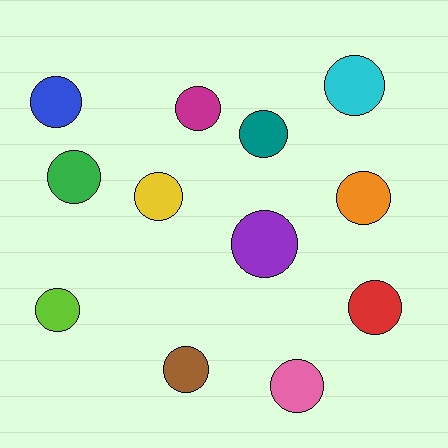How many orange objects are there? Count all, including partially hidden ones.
There is 1 orange object.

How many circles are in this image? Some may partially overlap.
There are 12 circles.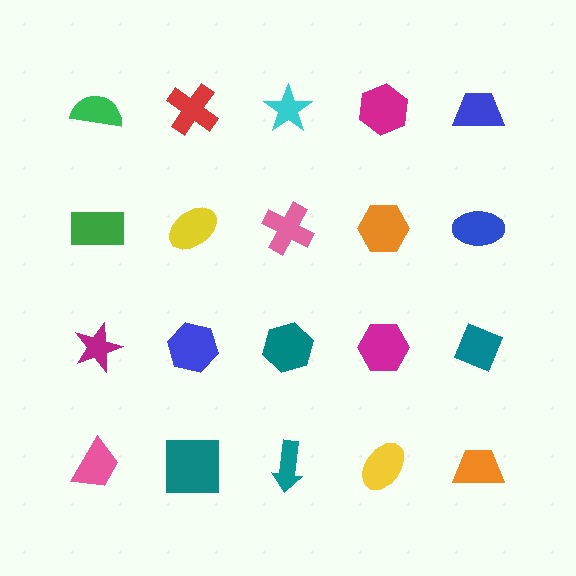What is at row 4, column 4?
A yellow ellipse.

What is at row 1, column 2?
A red cross.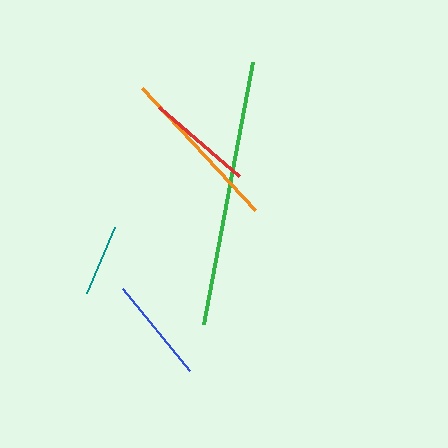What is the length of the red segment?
The red segment is approximately 105 pixels long.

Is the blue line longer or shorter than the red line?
The blue line is longer than the red line.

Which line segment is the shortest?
The teal line is the shortest at approximately 72 pixels.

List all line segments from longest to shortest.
From longest to shortest: green, orange, blue, red, teal.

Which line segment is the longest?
The green line is the longest at approximately 267 pixels.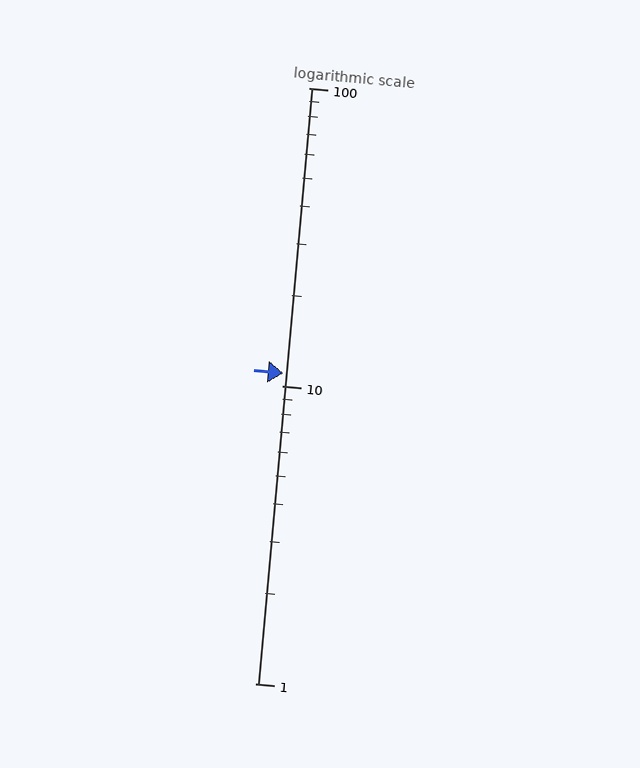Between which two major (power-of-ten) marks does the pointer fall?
The pointer is between 10 and 100.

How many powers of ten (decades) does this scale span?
The scale spans 2 decades, from 1 to 100.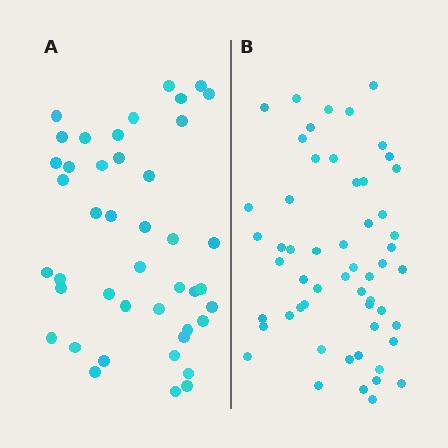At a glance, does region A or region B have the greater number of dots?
Region B (the right region) has more dots.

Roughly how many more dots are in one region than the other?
Region B has roughly 12 or so more dots than region A.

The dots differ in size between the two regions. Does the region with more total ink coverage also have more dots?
No. Region A has more total ink coverage because its dots are larger, but region B actually contains more individual dots. Total area can be misleading — the number of items is what matters here.